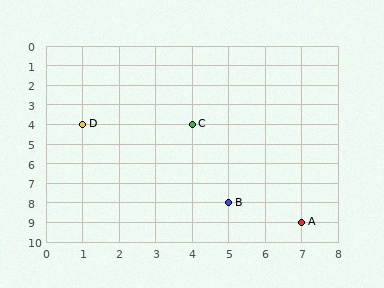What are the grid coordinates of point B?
Point B is at grid coordinates (5, 8).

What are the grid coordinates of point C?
Point C is at grid coordinates (4, 4).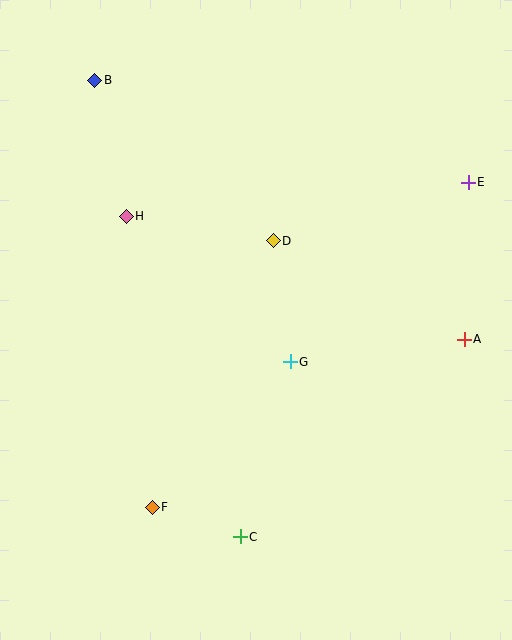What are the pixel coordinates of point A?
Point A is at (464, 339).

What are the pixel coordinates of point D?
Point D is at (273, 241).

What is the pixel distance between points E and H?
The distance between E and H is 344 pixels.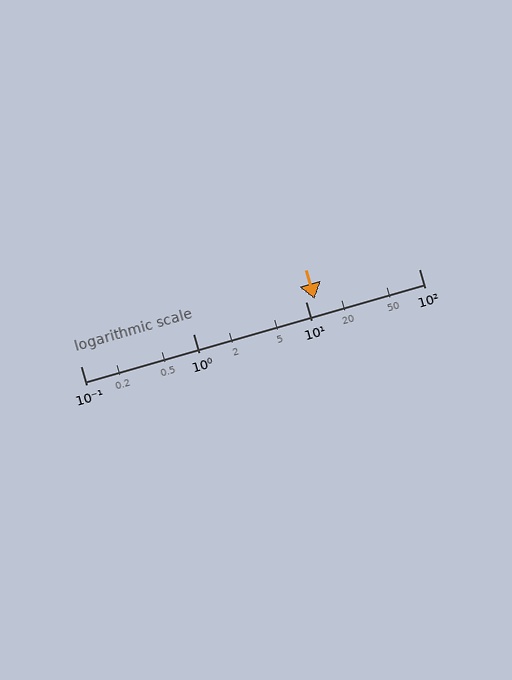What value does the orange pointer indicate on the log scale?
The pointer indicates approximately 12.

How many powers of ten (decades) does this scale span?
The scale spans 3 decades, from 0.1 to 100.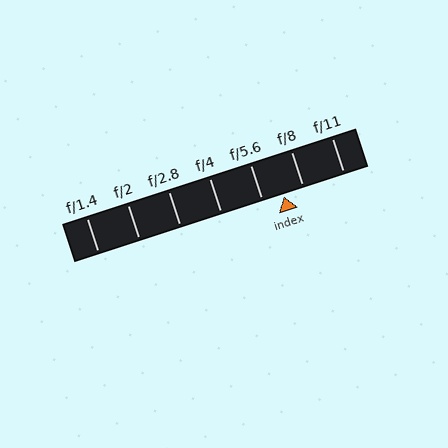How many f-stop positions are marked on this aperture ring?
There are 7 f-stop positions marked.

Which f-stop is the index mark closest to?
The index mark is closest to f/8.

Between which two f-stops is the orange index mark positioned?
The index mark is between f/5.6 and f/8.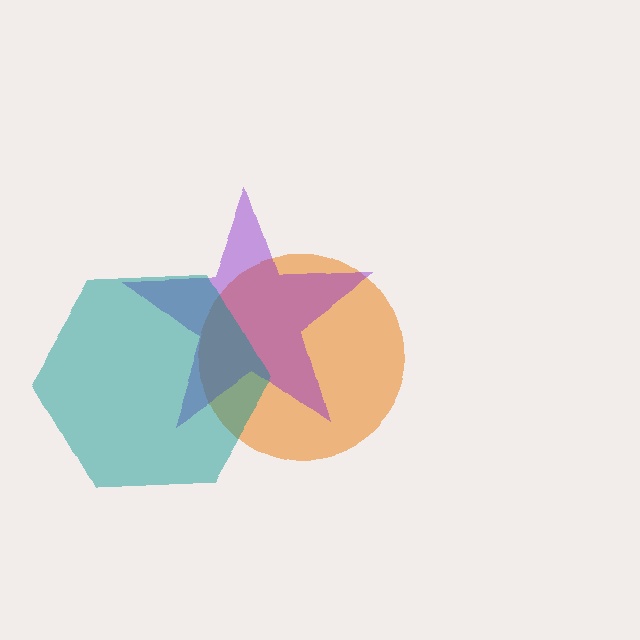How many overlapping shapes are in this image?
There are 3 overlapping shapes in the image.